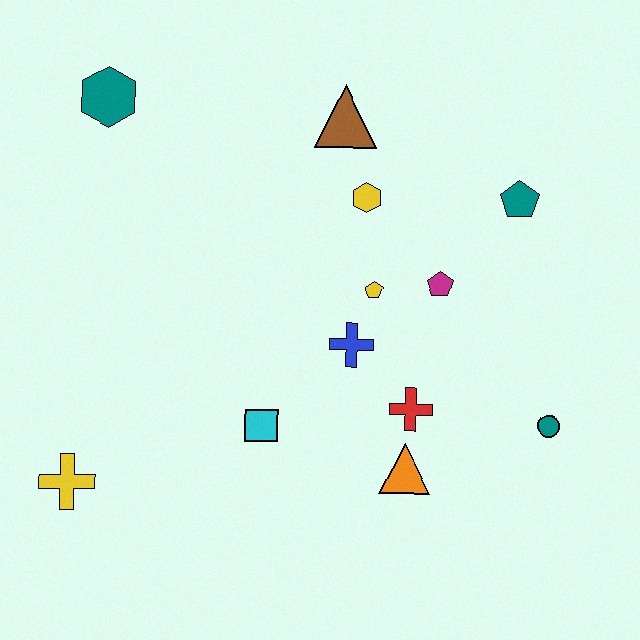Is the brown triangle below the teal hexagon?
Yes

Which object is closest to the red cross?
The orange triangle is closest to the red cross.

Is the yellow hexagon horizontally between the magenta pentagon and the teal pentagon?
No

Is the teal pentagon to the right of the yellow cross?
Yes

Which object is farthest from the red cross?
The teal hexagon is farthest from the red cross.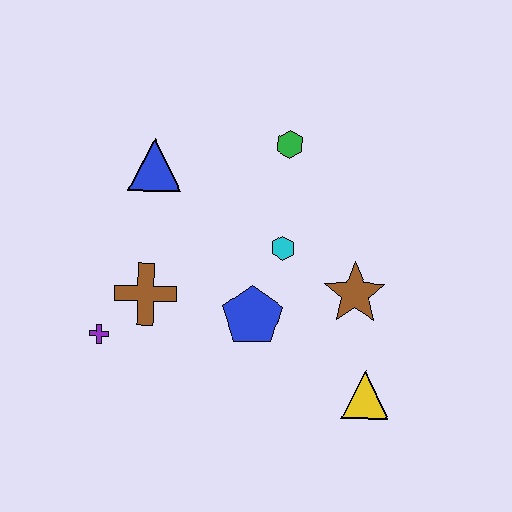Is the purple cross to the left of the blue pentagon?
Yes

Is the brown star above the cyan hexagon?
No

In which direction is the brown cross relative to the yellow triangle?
The brown cross is to the left of the yellow triangle.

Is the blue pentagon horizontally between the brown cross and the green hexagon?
Yes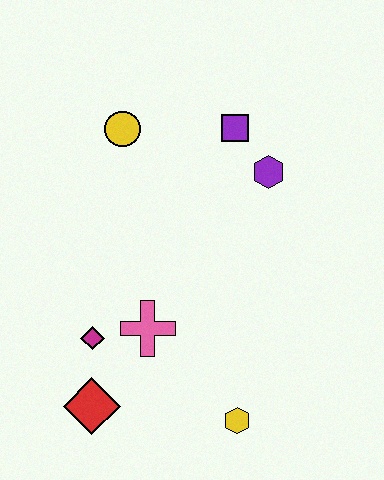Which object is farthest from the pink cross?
The purple square is farthest from the pink cross.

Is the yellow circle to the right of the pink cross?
No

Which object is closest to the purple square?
The purple hexagon is closest to the purple square.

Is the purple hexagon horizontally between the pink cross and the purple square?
No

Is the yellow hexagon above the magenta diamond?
No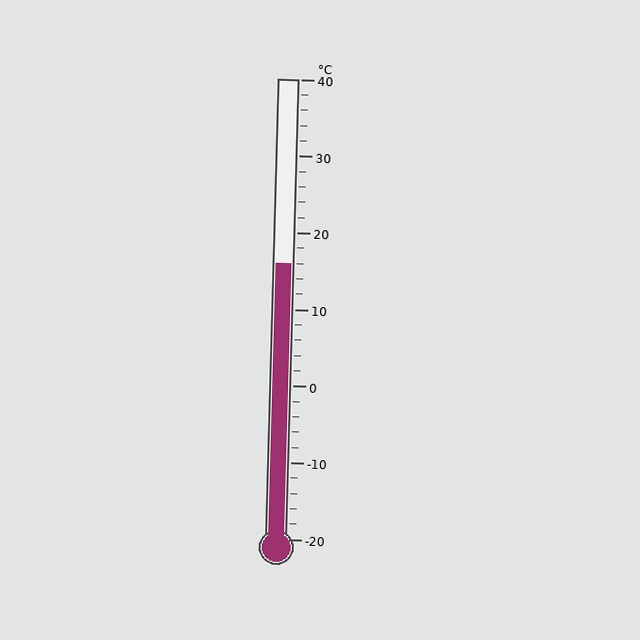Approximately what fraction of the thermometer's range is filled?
The thermometer is filled to approximately 60% of its range.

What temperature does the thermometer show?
The thermometer shows approximately 16°C.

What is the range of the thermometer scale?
The thermometer scale ranges from -20°C to 40°C.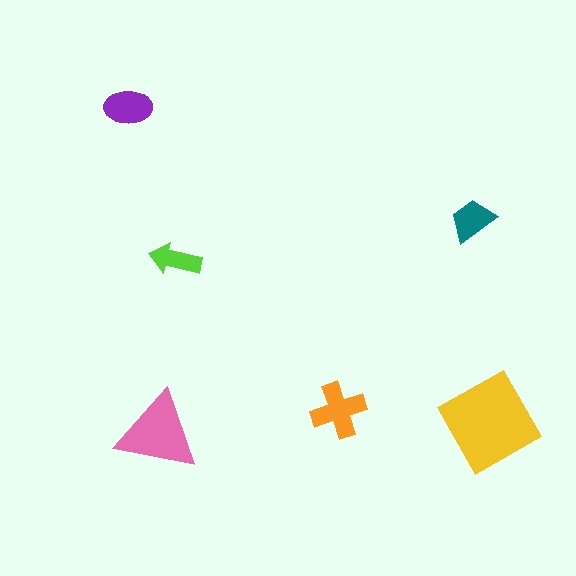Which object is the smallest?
The lime arrow.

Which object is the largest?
The yellow square.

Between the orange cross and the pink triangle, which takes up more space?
The pink triangle.